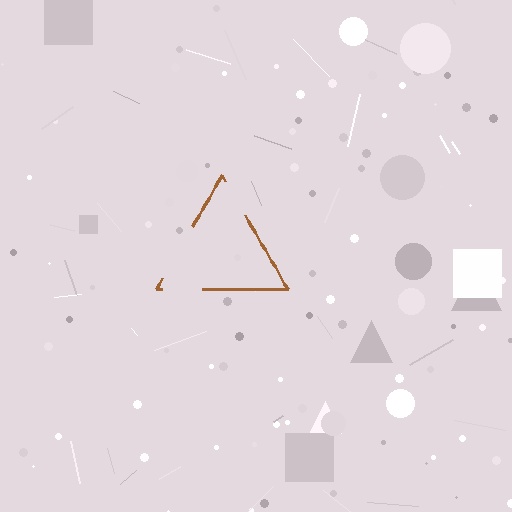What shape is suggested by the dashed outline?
The dashed outline suggests a triangle.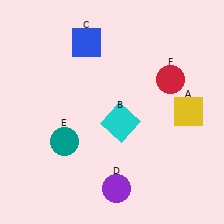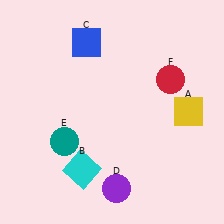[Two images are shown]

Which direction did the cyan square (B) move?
The cyan square (B) moved down.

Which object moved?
The cyan square (B) moved down.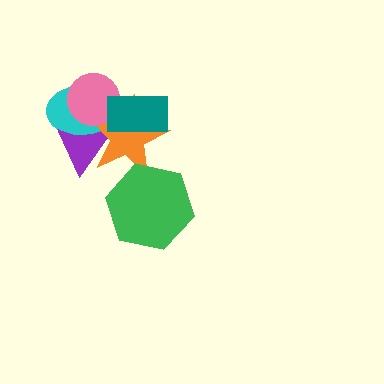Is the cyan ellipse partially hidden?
Yes, it is partially covered by another shape.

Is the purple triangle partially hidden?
Yes, it is partially covered by another shape.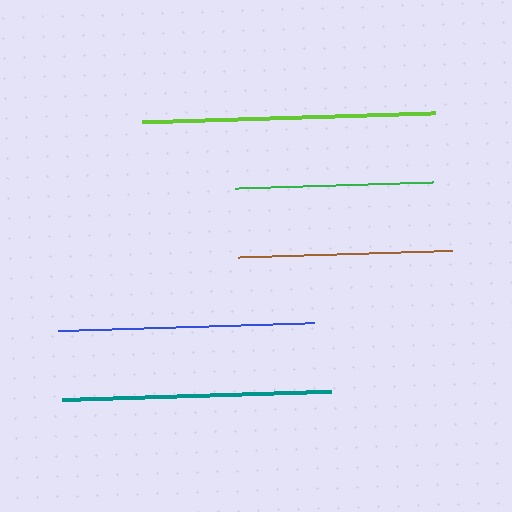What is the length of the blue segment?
The blue segment is approximately 256 pixels long.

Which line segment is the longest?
The lime line is the longest at approximately 293 pixels.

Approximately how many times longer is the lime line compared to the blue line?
The lime line is approximately 1.1 times the length of the blue line.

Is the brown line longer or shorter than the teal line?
The teal line is longer than the brown line.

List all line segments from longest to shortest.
From longest to shortest: lime, teal, blue, brown, green.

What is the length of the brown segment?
The brown segment is approximately 215 pixels long.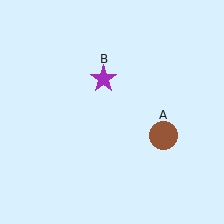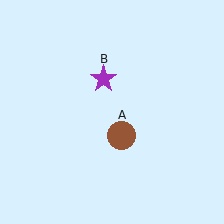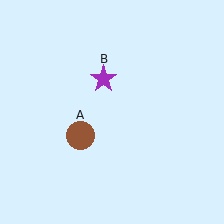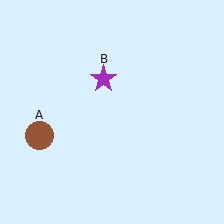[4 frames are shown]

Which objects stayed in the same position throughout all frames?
Purple star (object B) remained stationary.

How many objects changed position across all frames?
1 object changed position: brown circle (object A).